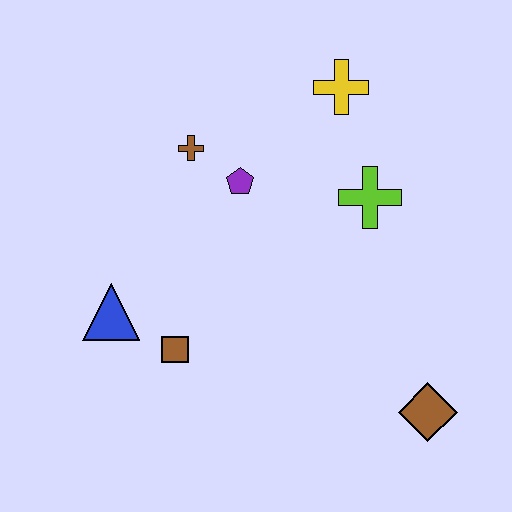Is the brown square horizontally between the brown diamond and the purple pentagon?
No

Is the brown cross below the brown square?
No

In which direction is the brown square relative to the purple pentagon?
The brown square is below the purple pentagon.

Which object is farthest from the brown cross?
The brown diamond is farthest from the brown cross.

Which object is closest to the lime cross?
The yellow cross is closest to the lime cross.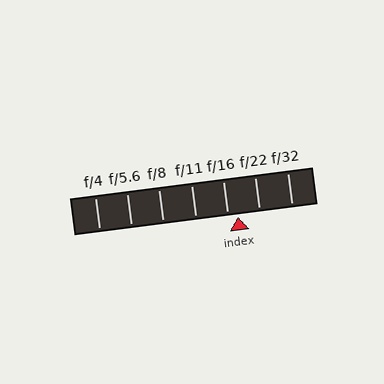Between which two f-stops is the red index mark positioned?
The index mark is between f/16 and f/22.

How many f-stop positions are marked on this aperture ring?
There are 7 f-stop positions marked.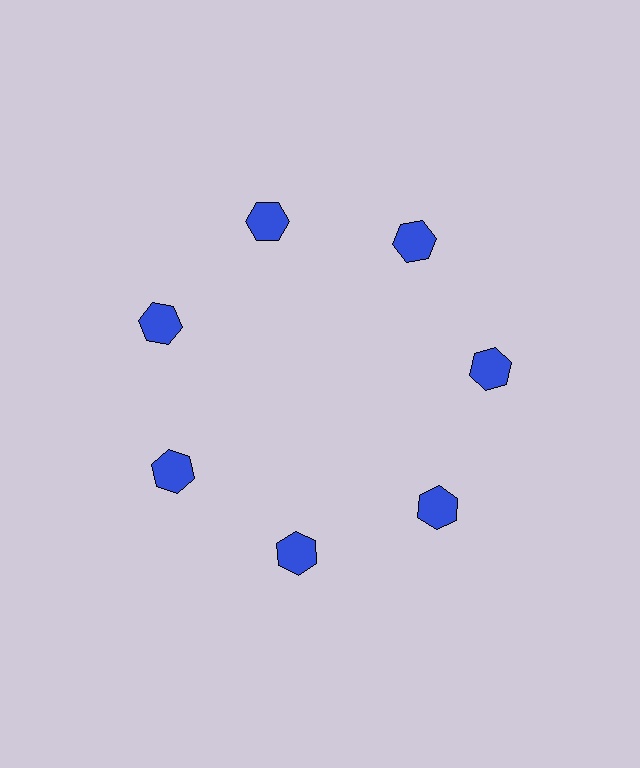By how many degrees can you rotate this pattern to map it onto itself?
The pattern maps onto itself every 51 degrees of rotation.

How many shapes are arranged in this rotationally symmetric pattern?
There are 7 shapes, arranged in 7 groups of 1.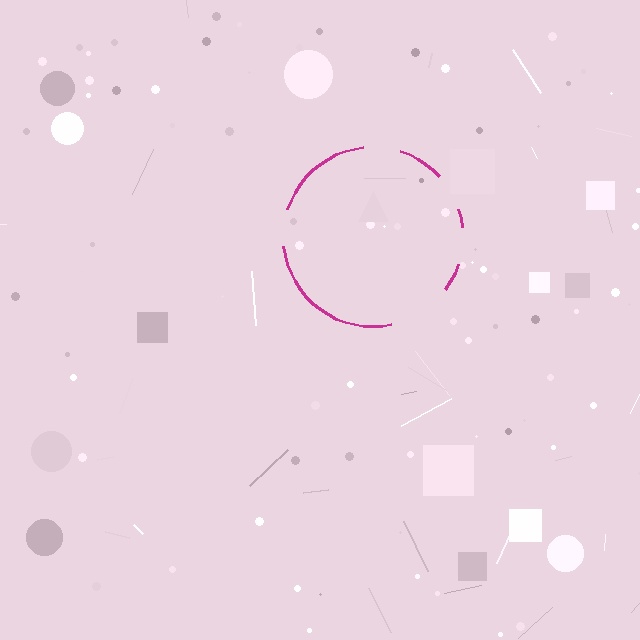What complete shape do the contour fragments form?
The contour fragments form a circle.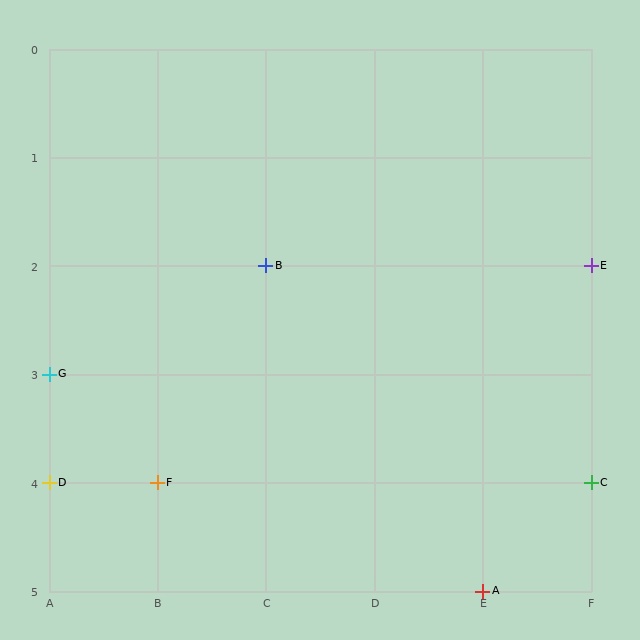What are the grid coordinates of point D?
Point D is at grid coordinates (A, 4).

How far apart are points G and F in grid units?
Points G and F are 1 column and 1 row apart (about 1.4 grid units diagonally).